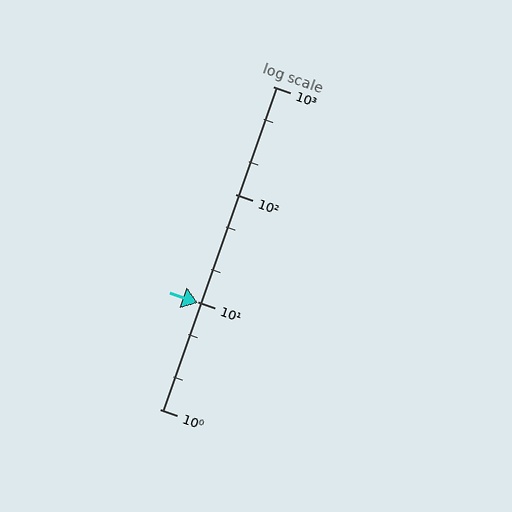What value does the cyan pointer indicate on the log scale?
The pointer indicates approximately 9.7.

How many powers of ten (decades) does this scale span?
The scale spans 3 decades, from 1 to 1000.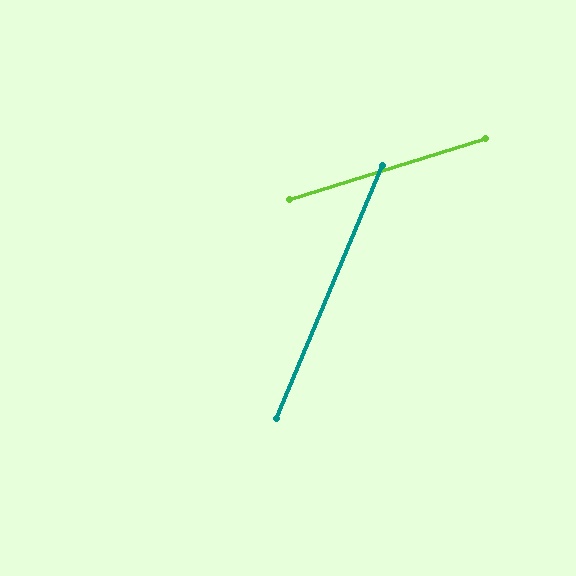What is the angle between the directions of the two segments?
Approximately 50 degrees.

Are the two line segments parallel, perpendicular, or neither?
Neither parallel nor perpendicular — they differ by about 50°.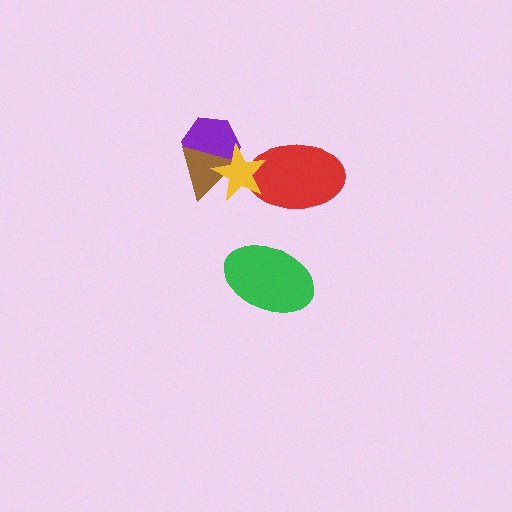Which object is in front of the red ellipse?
The yellow star is in front of the red ellipse.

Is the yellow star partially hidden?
No, no other shape covers it.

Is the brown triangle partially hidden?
Yes, it is partially covered by another shape.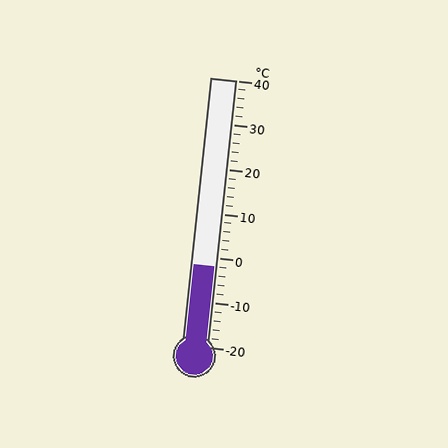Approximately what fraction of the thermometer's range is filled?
The thermometer is filled to approximately 30% of its range.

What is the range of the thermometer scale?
The thermometer scale ranges from -20°C to 40°C.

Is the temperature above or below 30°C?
The temperature is below 30°C.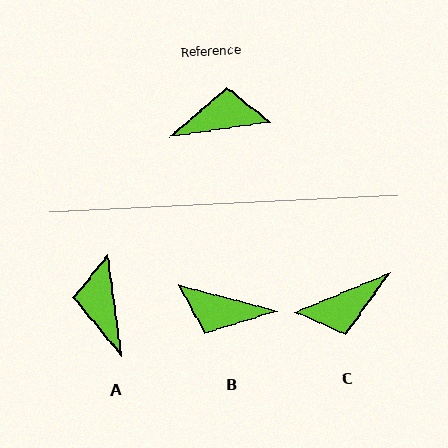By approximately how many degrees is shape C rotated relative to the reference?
Approximately 166 degrees clockwise.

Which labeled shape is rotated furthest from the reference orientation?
C, about 166 degrees away.